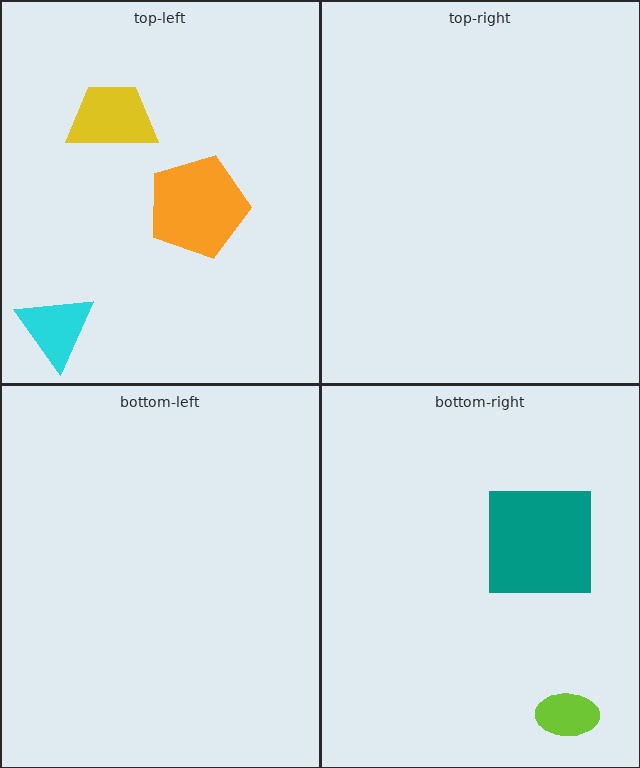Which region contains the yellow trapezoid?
The top-left region.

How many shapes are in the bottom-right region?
2.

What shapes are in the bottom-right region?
The lime ellipse, the teal square.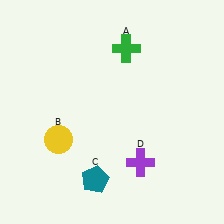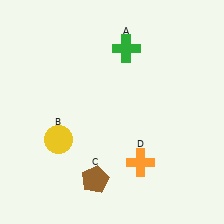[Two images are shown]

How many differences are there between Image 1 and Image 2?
There are 2 differences between the two images.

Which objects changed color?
C changed from teal to brown. D changed from purple to orange.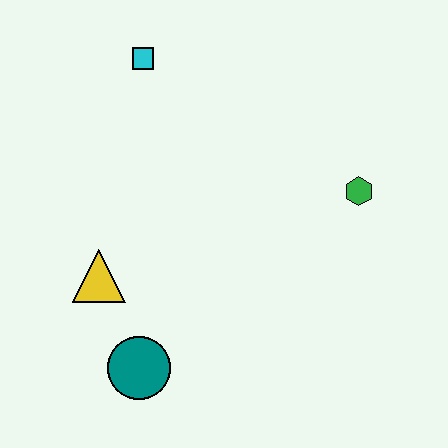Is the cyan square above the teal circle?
Yes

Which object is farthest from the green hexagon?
The teal circle is farthest from the green hexagon.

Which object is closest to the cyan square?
The yellow triangle is closest to the cyan square.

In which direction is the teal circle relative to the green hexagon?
The teal circle is to the left of the green hexagon.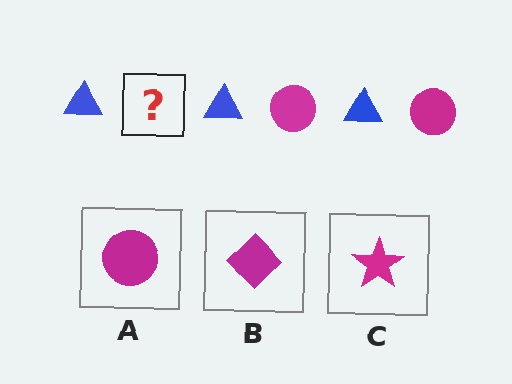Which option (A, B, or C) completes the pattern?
A.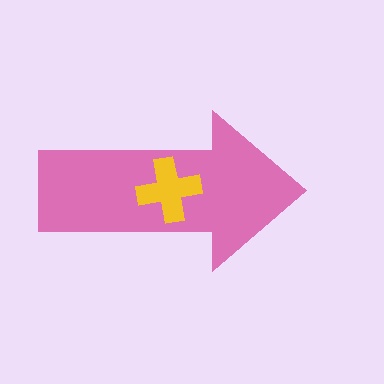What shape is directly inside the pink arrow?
The yellow cross.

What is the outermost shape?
The pink arrow.